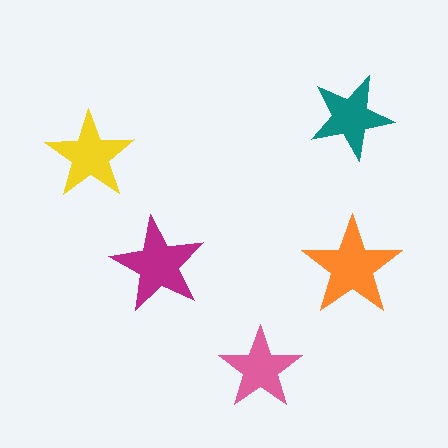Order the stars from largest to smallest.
the orange one, the magenta one, the yellow one, the teal one, the pink one.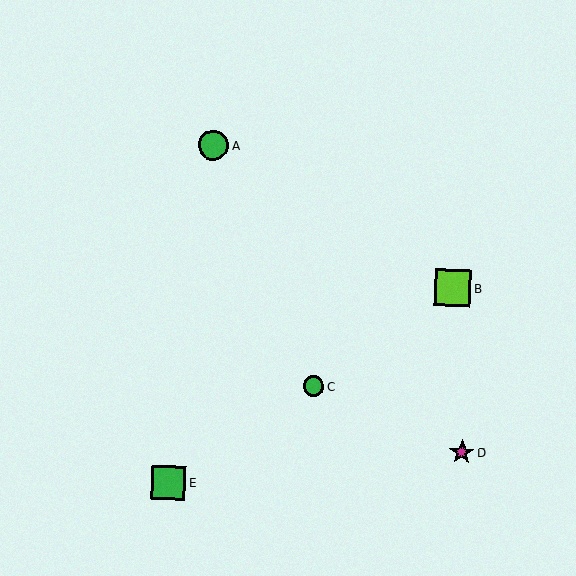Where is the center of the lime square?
The center of the lime square is at (453, 288).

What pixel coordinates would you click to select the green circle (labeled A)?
Click at (213, 145) to select the green circle A.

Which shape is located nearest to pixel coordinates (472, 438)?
The magenta star (labeled D) at (462, 452) is nearest to that location.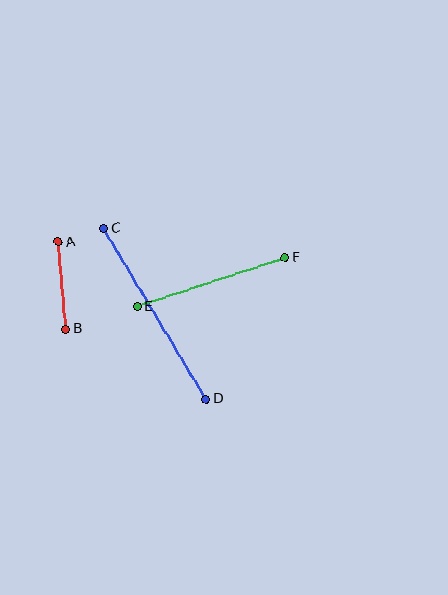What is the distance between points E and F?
The distance is approximately 155 pixels.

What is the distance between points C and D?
The distance is approximately 199 pixels.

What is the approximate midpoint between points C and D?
The midpoint is at approximately (155, 314) pixels.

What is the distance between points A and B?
The distance is approximately 88 pixels.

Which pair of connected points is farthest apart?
Points C and D are farthest apart.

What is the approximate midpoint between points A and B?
The midpoint is at approximately (62, 285) pixels.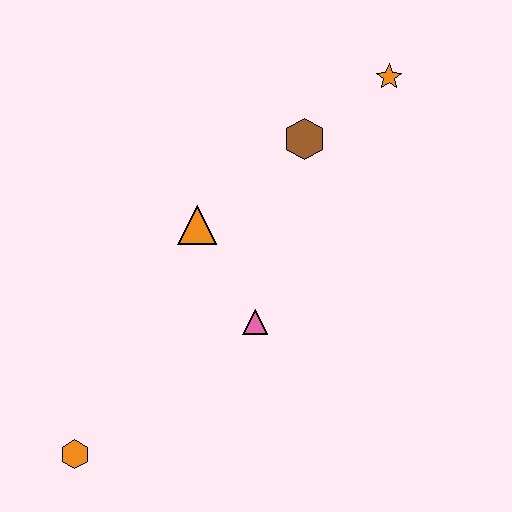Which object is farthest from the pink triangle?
The orange star is farthest from the pink triangle.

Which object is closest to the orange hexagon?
The pink triangle is closest to the orange hexagon.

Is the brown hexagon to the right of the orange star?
No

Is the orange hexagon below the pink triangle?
Yes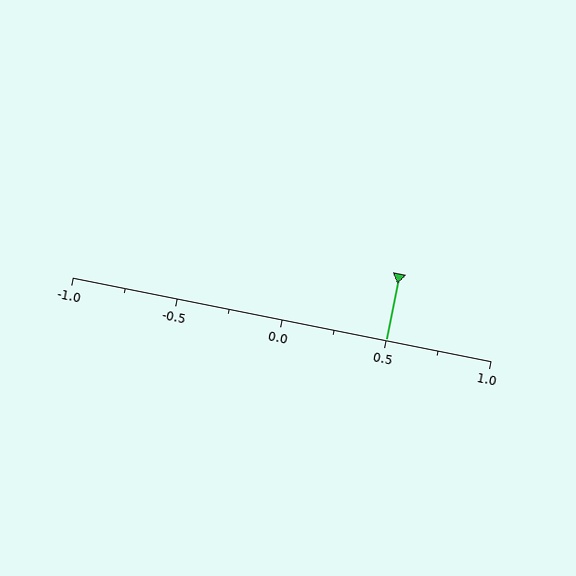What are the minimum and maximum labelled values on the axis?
The axis runs from -1.0 to 1.0.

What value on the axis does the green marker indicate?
The marker indicates approximately 0.5.